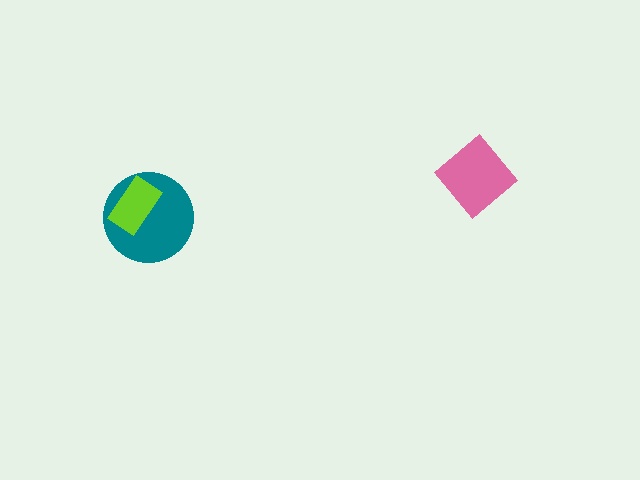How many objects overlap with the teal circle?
1 object overlaps with the teal circle.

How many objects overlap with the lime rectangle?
1 object overlaps with the lime rectangle.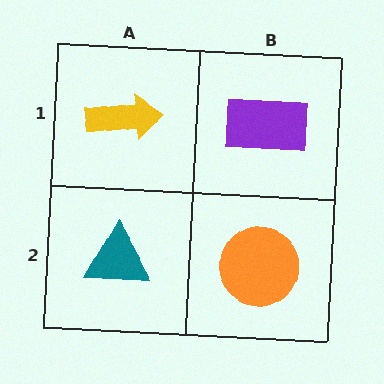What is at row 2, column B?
An orange circle.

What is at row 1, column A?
A yellow arrow.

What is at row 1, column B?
A purple rectangle.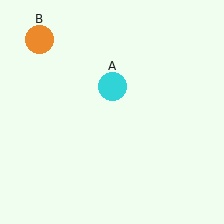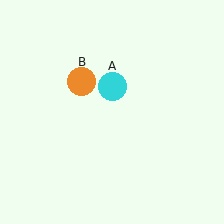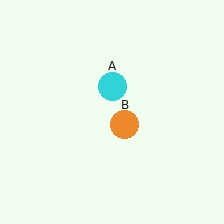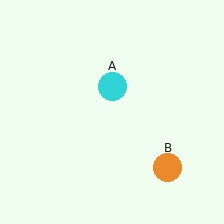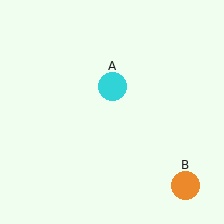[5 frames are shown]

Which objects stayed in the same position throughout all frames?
Cyan circle (object A) remained stationary.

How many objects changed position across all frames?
1 object changed position: orange circle (object B).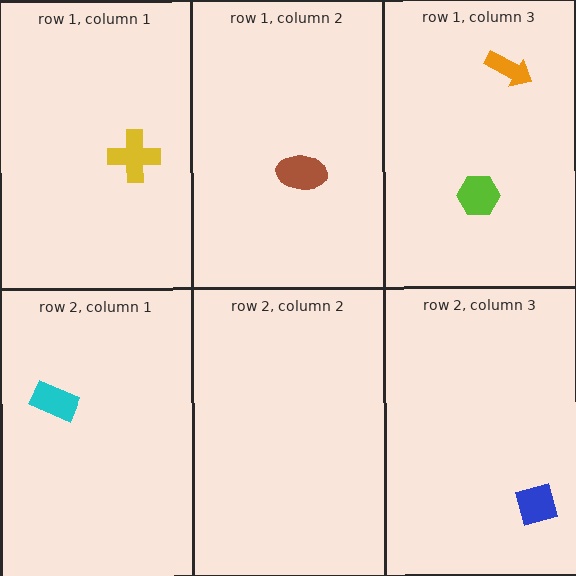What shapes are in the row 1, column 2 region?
The brown ellipse.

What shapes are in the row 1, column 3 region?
The orange arrow, the lime hexagon.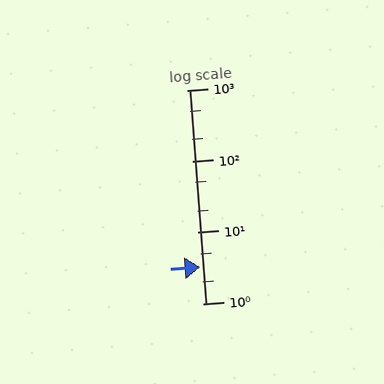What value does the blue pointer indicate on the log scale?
The pointer indicates approximately 3.2.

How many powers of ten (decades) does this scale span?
The scale spans 3 decades, from 1 to 1000.